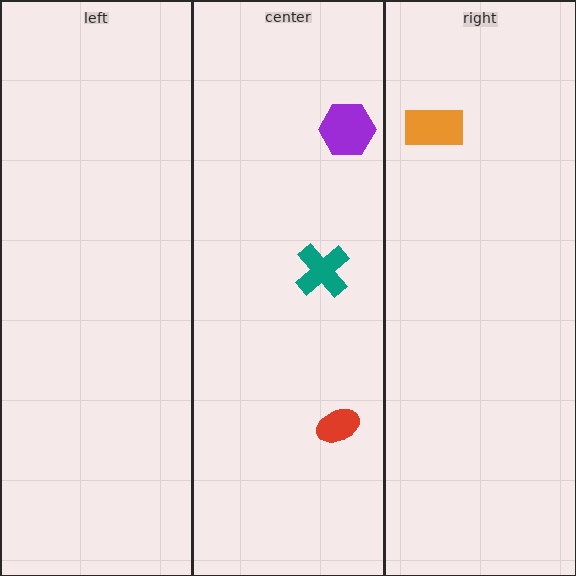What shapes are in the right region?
The orange rectangle.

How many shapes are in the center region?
3.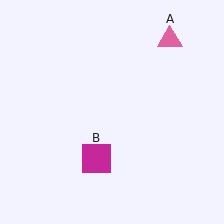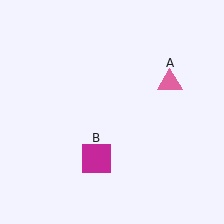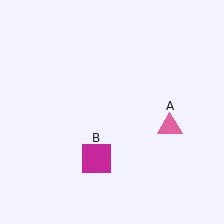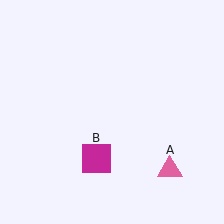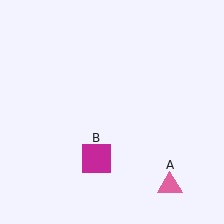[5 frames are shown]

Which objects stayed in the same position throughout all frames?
Magenta square (object B) remained stationary.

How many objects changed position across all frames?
1 object changed position: pink triangle (object A).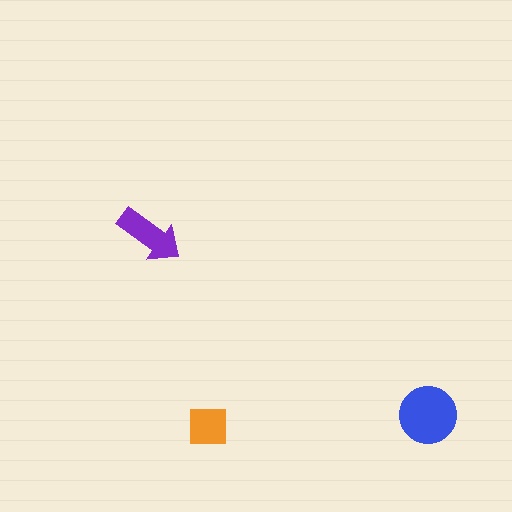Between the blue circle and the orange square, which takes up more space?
The blue circle.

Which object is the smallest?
The orange square.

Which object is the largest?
The blue circle.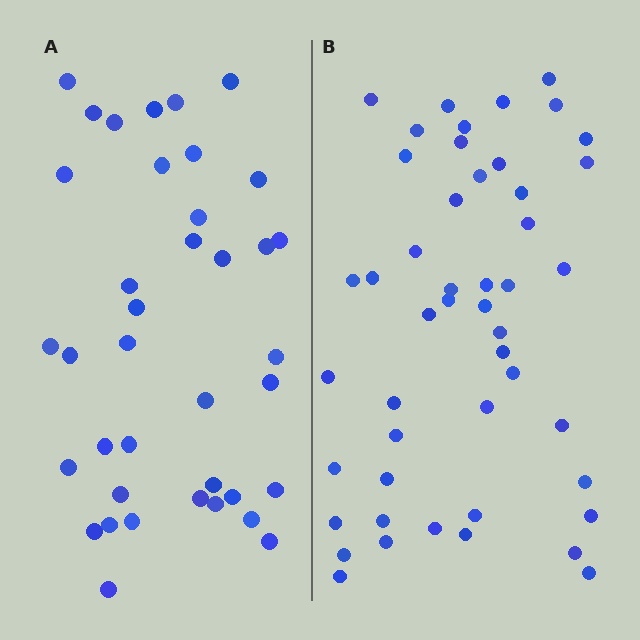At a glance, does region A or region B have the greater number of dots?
Region B (the right region) has more dots.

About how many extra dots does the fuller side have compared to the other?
Region B has roughly 10 or so more dots than region A.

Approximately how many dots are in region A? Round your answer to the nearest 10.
About 40 dots. (The exact count is 38, which rounds to 40.)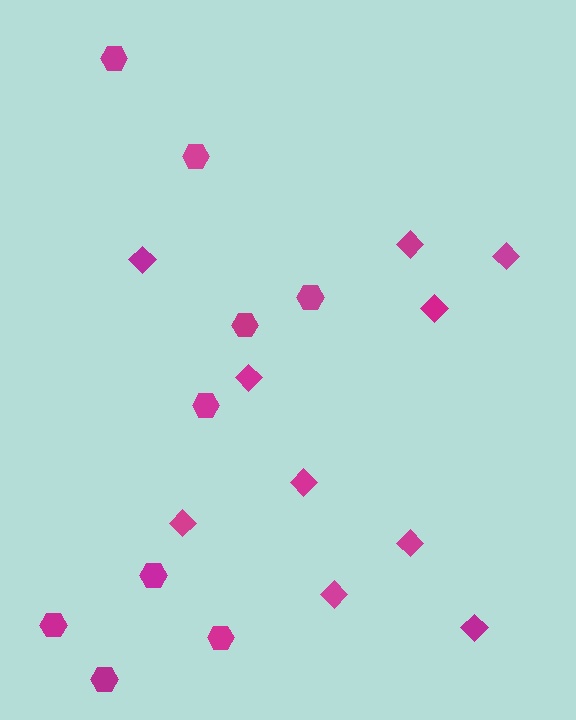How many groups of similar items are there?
There are 2 groups: one group of diamonds (10) and one group of hexagons (9).